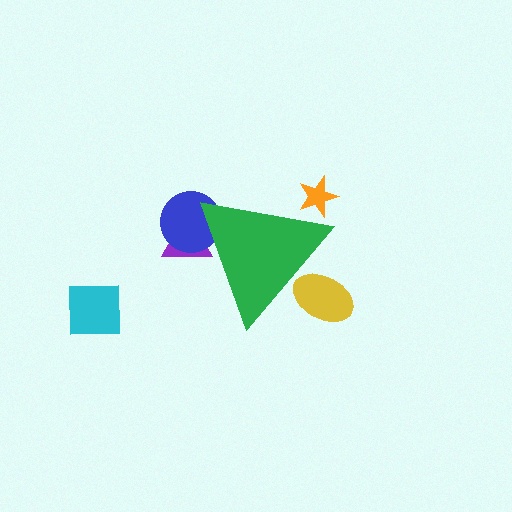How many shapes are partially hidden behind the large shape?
4 shapes are partially hidden.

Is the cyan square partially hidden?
No, the cyan square is fully visible.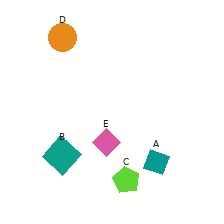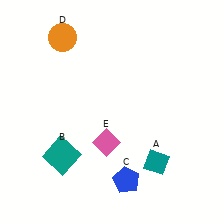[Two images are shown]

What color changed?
The pentagon (C) changed from lime in Image 1 to blue in Image 2.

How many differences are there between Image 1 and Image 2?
There is 1 difference between the two images.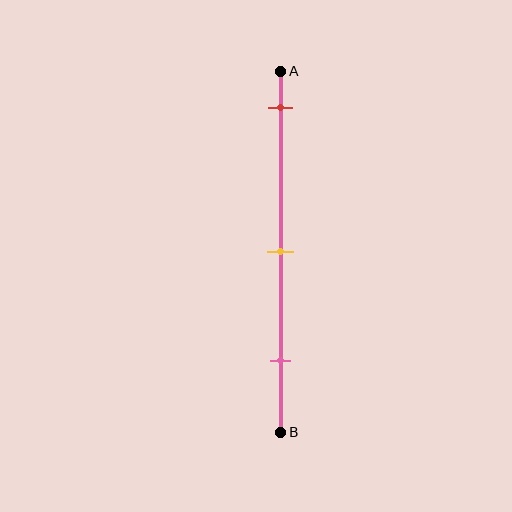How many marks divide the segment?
There are 3 marks dividing the segment.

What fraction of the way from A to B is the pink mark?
The pink mark is approximately 80% (0.8) of the way from A to B.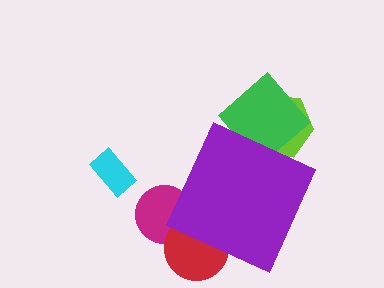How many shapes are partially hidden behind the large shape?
4 shapes are partially hidden.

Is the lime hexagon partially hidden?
Yes, the lime hexagon is partially hidden behind the purple diamond.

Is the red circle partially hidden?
Yes, the red circle is partially hidden behind the purple diamond.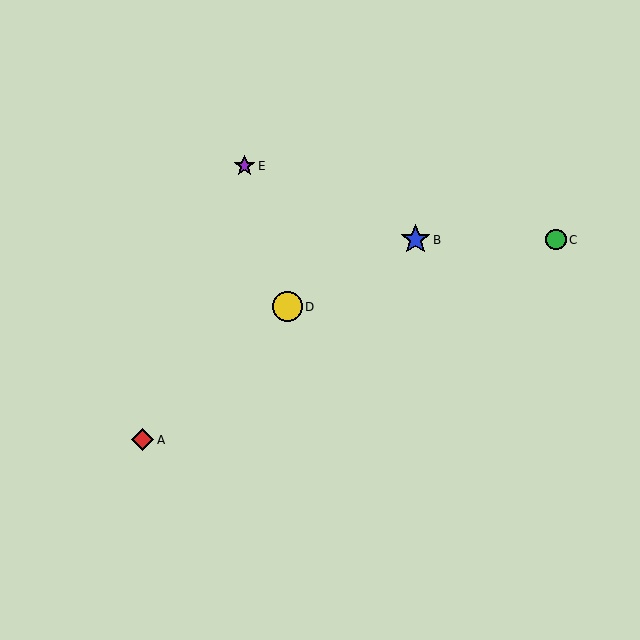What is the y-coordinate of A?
Object A is at y≈440.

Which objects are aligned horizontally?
Objects B, C are aligned horizontally.